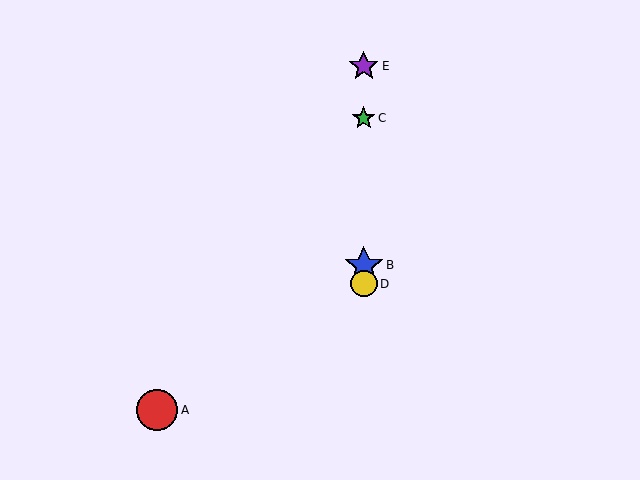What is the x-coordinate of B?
Object B is at x≈364.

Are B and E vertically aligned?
Yes, both are at x≈364.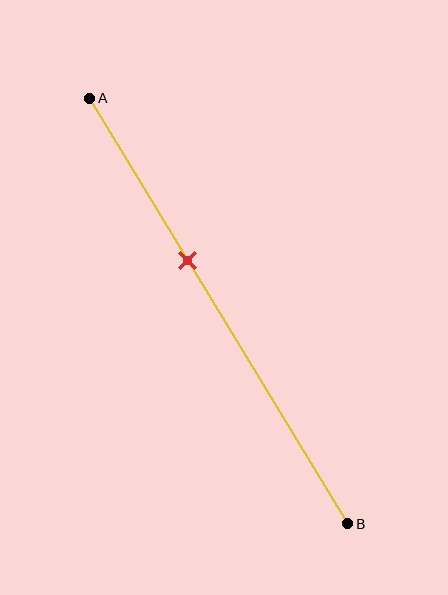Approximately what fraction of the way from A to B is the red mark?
The red mark is approximately 40% of the way from A to B.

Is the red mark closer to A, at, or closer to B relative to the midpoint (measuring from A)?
The red mark is closer to point A than the midpoint of segment AB.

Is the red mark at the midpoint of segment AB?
No, the mark is at about 40% from A, not at the 50% midpoint.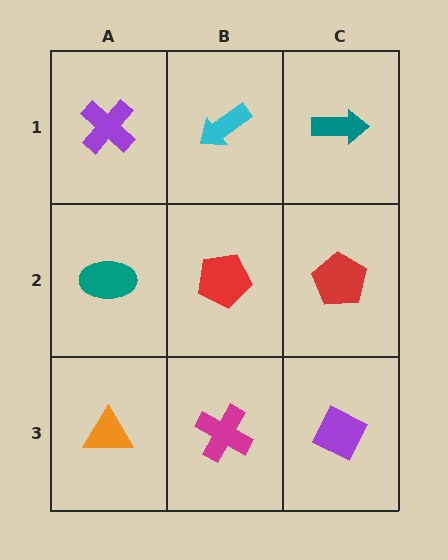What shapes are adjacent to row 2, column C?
A teal arrow (row 1, column C), a purple diamond (row 3, column C), a red pentagon (row 2, column B).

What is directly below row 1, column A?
A teal ellipse.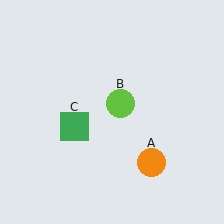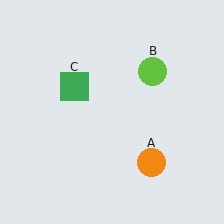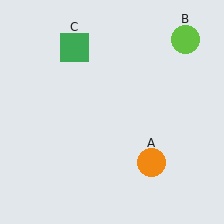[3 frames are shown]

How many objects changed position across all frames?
2 objects changed position: lime circle (object B), green square (object C).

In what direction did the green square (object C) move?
The green square (object C) moved up.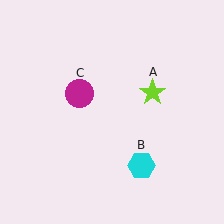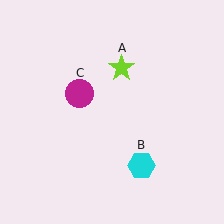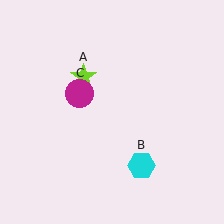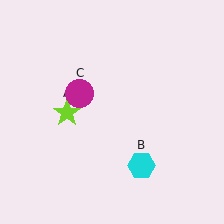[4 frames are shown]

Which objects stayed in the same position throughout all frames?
Cyan hexagon (object B) and magenta circle (object C) remained stationary.